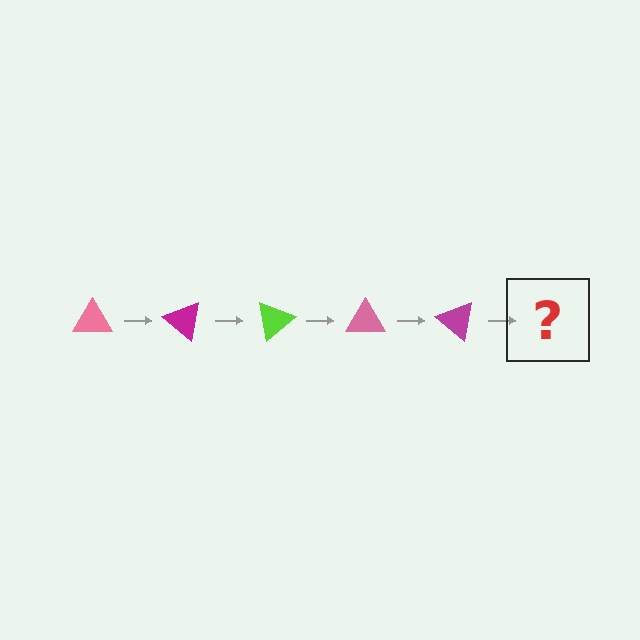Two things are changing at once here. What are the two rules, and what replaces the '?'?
The two rules are that it rotates 40 degrees each step and the color cycles through pink, magenta, and lime. The '?' should be a lime triangle, rotated 200 degrees from the start.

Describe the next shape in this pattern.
It should be a lime triangle, rotated 200 degrees from the start.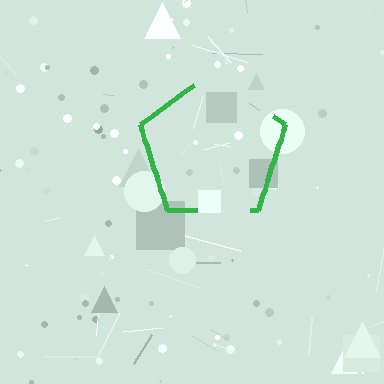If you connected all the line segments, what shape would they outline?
They would outline a pentagon.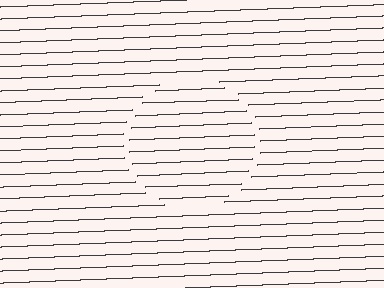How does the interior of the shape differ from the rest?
The interior of the shape contains the same grating, shifted by half a period — the contour is defined by the phase discontinuity where line-ends from the inner and outer gratings abut.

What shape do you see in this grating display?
An illusory circle. The interior of the shape contains the same grating, shifted by half a period — the contour is defined by the phase discontinuity where line-ends from the inner and outer gratings abut.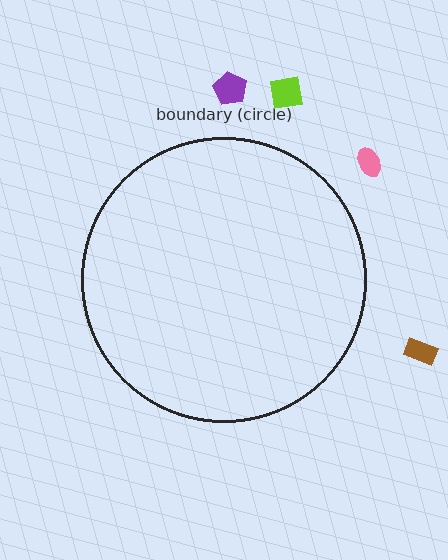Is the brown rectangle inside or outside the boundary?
Outside.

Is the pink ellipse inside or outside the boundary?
Outside.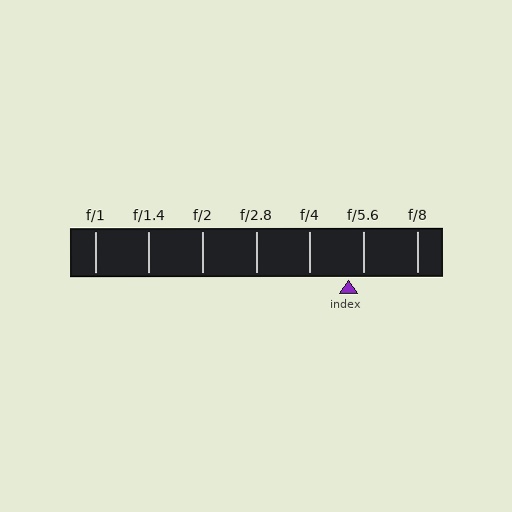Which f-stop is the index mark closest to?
The index mark is closest to f/5.6.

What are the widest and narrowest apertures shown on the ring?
The widest aperture shown is f/1 and the narrowest is f/8.